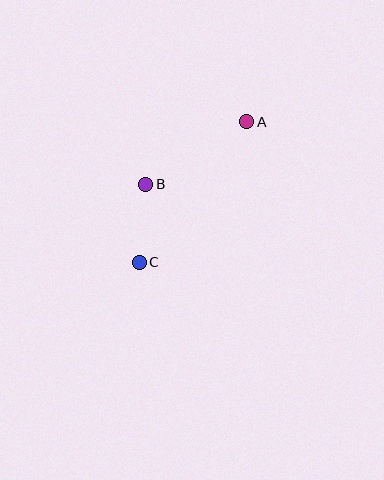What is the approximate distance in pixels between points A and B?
The distance between A and B is approximately 118 pixels.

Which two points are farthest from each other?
Points A and C are farthest from each other.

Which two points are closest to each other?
Points B and C are closest to each other.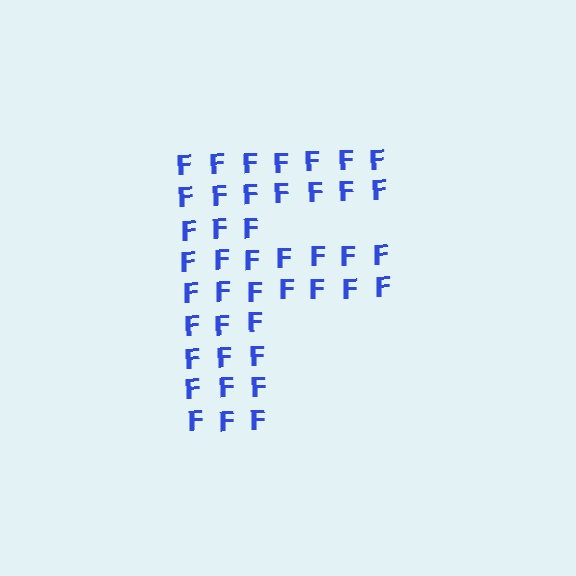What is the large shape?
The large shape is the letter F.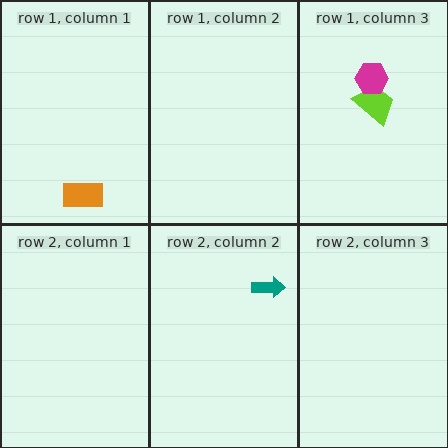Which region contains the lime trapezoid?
The row 1, column 3 region.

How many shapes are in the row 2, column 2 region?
1.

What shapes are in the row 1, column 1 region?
The orange rectangle.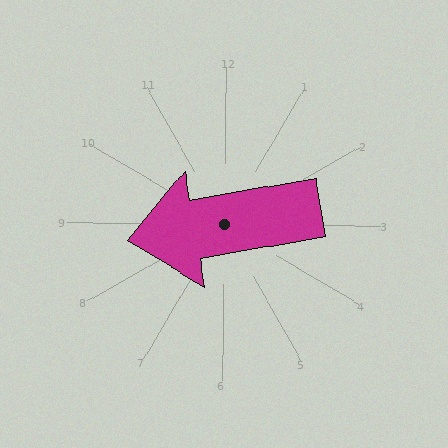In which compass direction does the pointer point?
West.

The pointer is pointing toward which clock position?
Roughly 9 o'clock.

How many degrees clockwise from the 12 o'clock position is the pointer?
Approximately 260 degrees.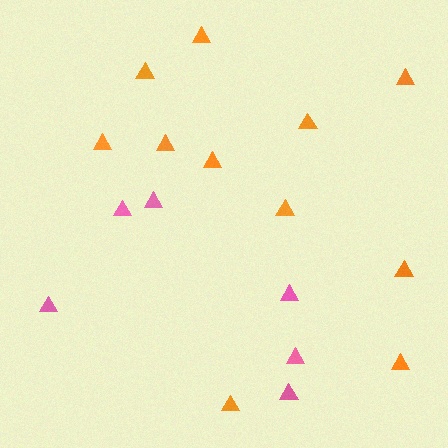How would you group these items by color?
There are 2 groups: one group of orange triangles (11) and one group of pink triangles (6).